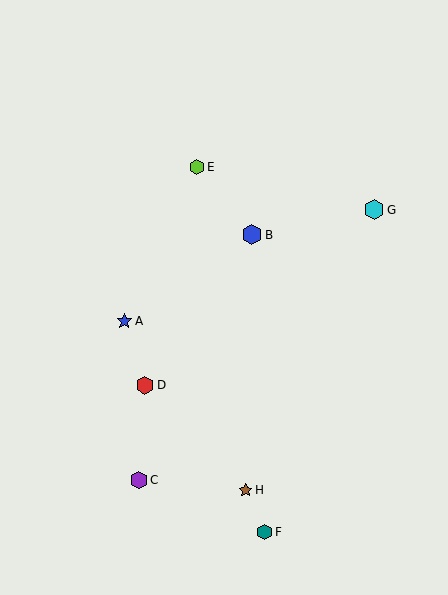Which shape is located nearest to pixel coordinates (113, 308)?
The blue star (labeled A) at (124, 321) is nearest to that location.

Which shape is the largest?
The cyan hexagon (labeled G) is the largest.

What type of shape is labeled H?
Shape H is a brown star.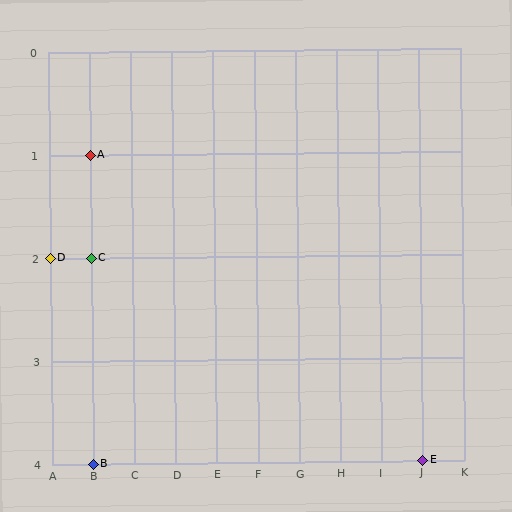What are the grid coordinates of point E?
Point E is at grid coordinates (J, 4).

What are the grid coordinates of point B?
Point B is at grid coordinates (B, 4).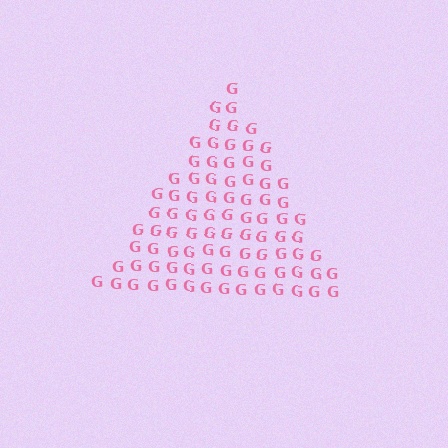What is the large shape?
The large shape is a triangle.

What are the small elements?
The small elements are letter G's.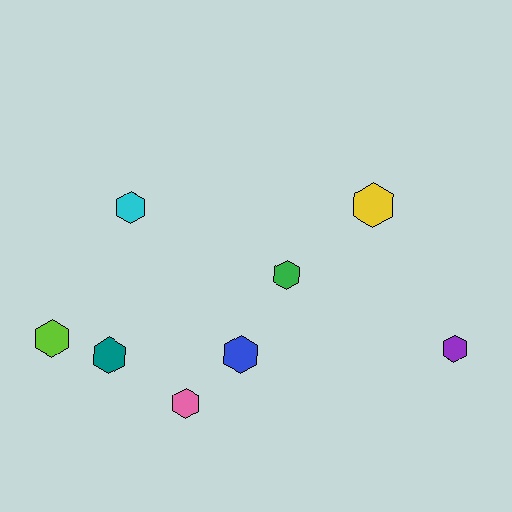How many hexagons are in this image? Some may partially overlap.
There are 8 hexagons.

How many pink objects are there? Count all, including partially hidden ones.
There is 1 pink object.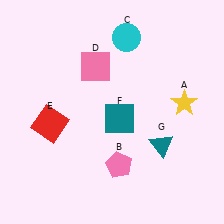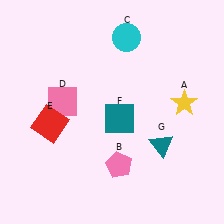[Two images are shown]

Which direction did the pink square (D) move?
The pink square (D) moved down.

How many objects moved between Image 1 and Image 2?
1 object moved between the two images.